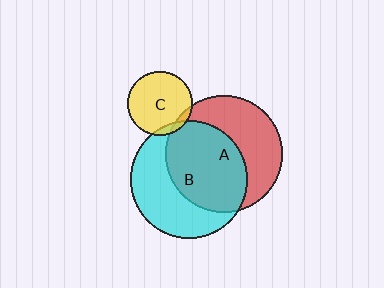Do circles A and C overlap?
Yes.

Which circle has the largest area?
Circle B (cyan).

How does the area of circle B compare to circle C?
Approximately 3.3 times.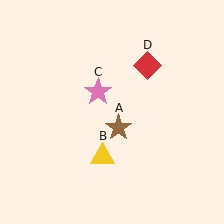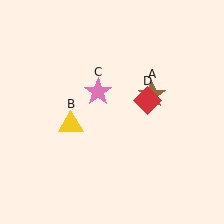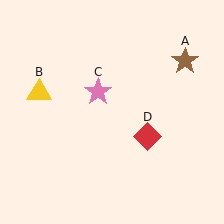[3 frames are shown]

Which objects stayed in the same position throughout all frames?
Pink star (object C) remained stationary.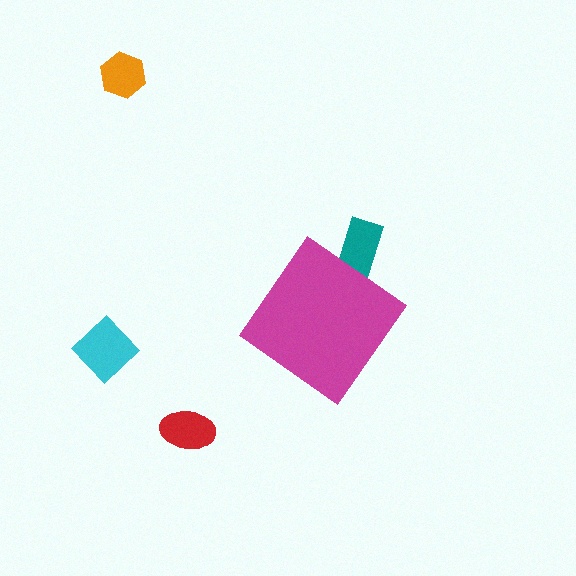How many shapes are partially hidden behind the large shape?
1 shape is partially hidden.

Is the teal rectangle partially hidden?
Yes, the teal rectangle is partially hidden behind the magenta diamond.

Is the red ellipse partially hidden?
No, the red ellipse is fully visible.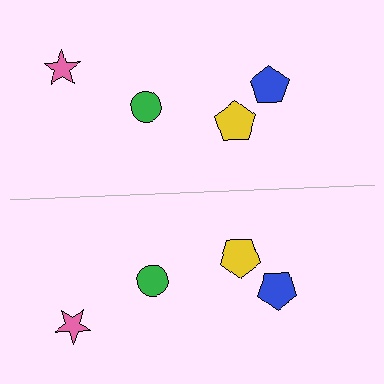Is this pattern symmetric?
Yes, this pattern has bilateral (reflection) symmetry.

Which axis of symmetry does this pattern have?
The pattern has a horizontal axis of symmetry running through the center of the image.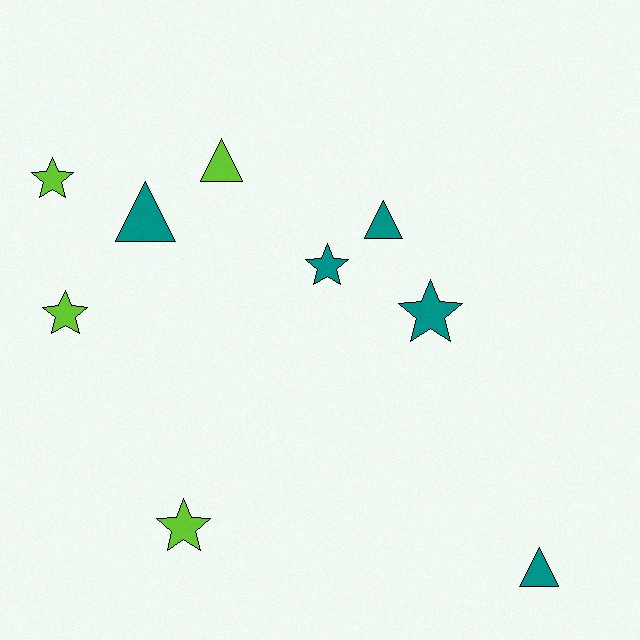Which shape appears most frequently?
Star, with 5 objects.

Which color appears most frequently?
Teal, with 5 objects.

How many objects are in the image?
There are 9 objects.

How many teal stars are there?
There are 2 teal stars.